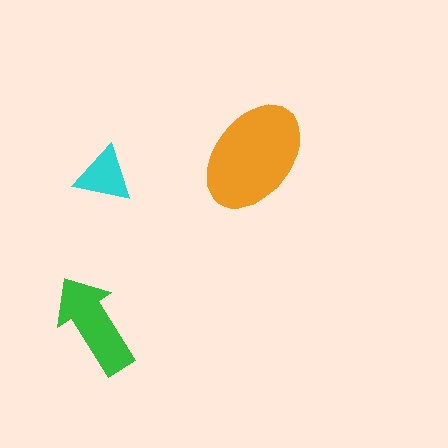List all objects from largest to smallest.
The orange ellipse, the green arrow, the cyan triangle.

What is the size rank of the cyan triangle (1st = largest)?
3rd.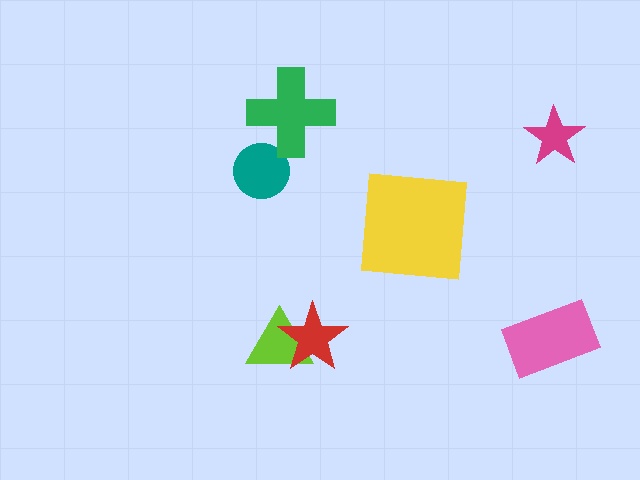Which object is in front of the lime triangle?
The red star is in front of the lime triangle.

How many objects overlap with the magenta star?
0 objects overlap with the magenta star.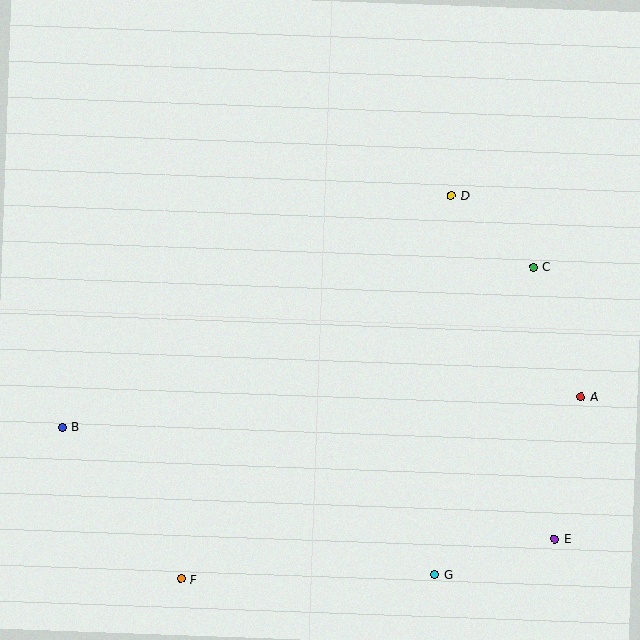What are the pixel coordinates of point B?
Point B is at (62, 427).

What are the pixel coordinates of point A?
Point A is at (581, 397).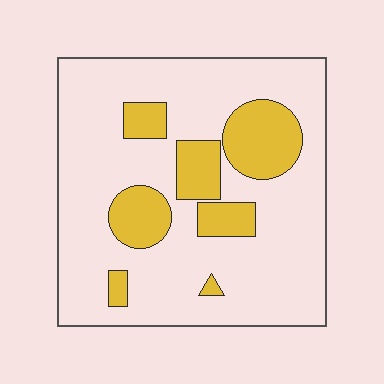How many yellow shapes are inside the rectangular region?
7.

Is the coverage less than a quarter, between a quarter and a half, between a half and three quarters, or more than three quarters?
Less than a quarter.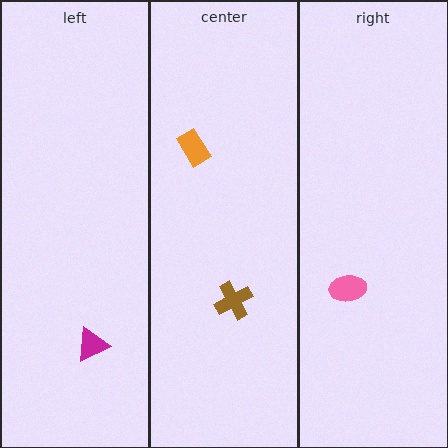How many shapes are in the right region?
1.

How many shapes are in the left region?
1.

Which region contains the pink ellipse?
The right region.